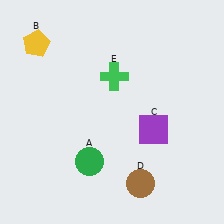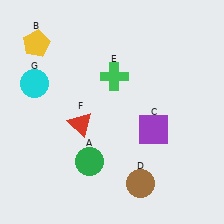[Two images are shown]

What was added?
A red triangle (F), a cyan circle (G) were added in Image 2.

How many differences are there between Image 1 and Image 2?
There are 2 differences between the two images.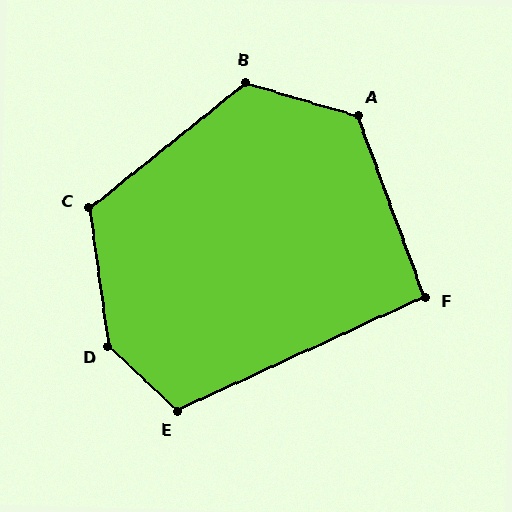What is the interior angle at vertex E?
Approximately 113 degrees (obtuse).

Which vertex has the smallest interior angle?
F, at approximately 95 degrees.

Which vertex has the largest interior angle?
D, at approximately 140 degrees.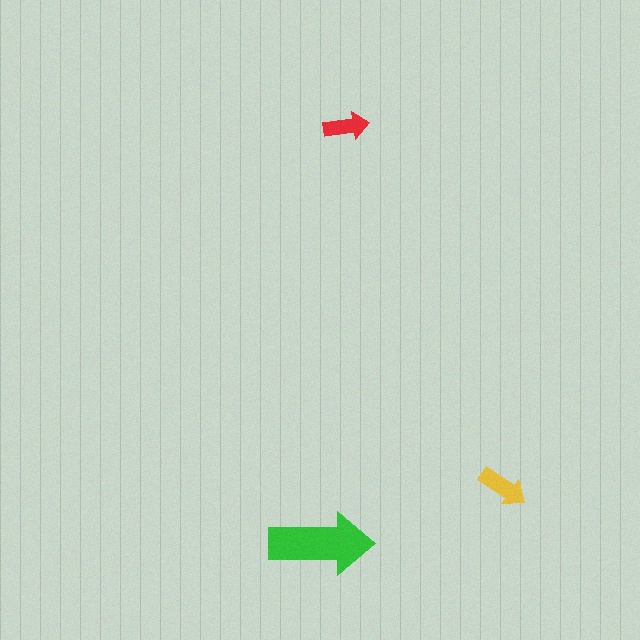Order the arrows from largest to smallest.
the green one, the yellow one, the red one.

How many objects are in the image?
There are 3 objects in the image.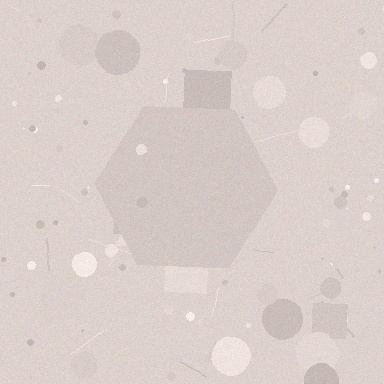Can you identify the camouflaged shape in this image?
The camouflaged shape is a hexagon.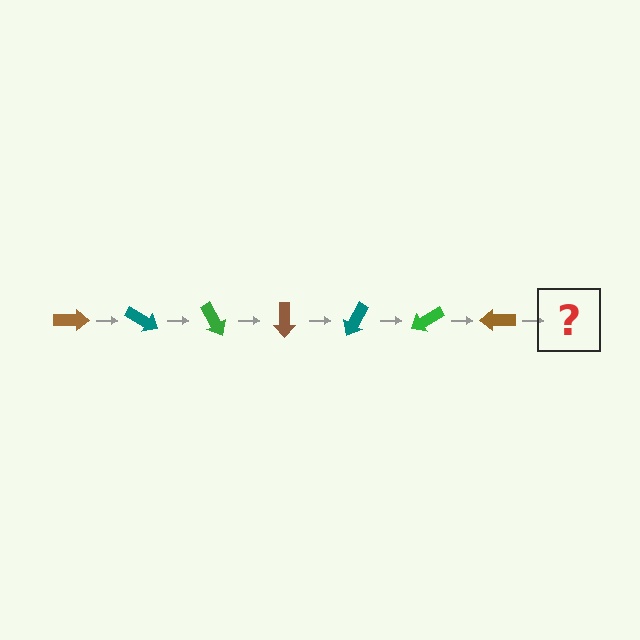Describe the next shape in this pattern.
It should be a teal arrow, rotated 210 degrees from the start.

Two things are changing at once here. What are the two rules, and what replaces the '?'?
The two rules are that it rotates 30 degrees each step and the color cycles through brown, teal, and green. The '?' should be a teal arrow, rotated 210 degrees from the start.